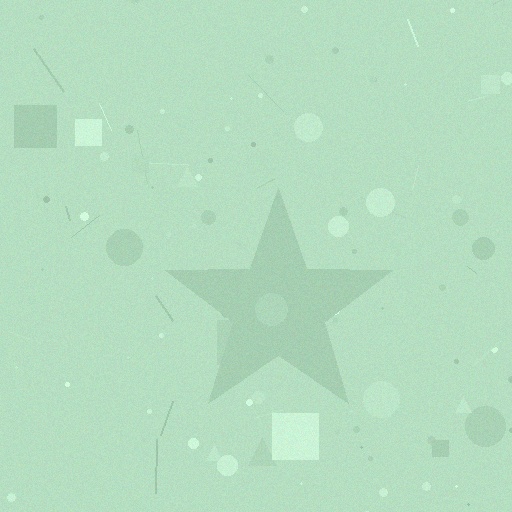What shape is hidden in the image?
A star is hidden in the image.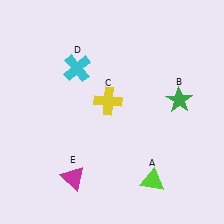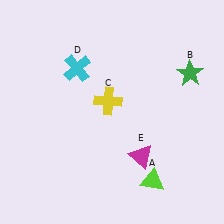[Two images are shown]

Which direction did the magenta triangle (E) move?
The magenta triangle (E) moved right.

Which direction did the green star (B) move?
The green star (B) moved up.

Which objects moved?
The objects that moved are: the green star (B), the magenta triangle (E).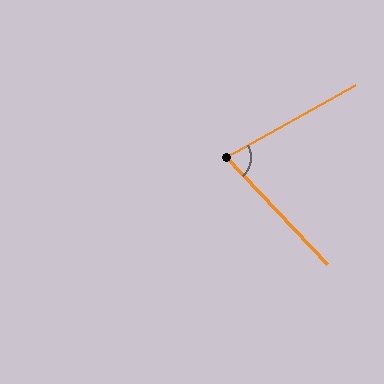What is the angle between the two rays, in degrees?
Approximately 76 degrees.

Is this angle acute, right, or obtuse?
It is acute.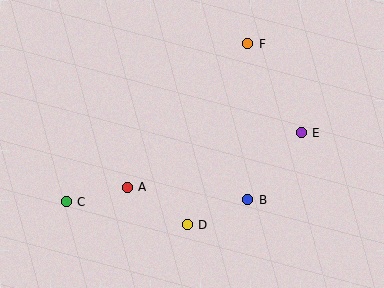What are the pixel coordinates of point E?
Point E is at (301, 133).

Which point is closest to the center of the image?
Point A at (127, 187) is closest to the center.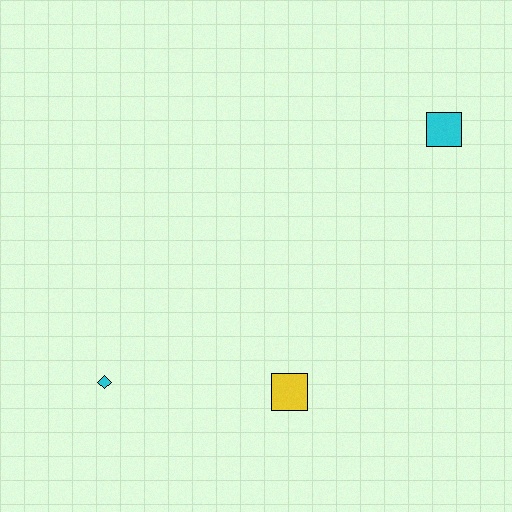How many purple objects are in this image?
There are no purple objects.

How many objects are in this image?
There are 3 objects.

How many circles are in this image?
There are no circles.